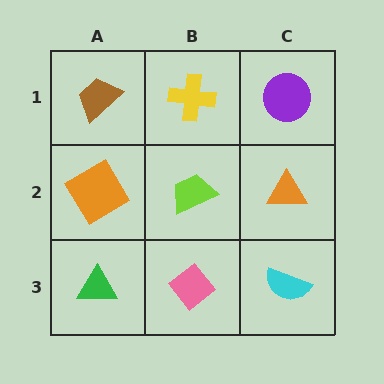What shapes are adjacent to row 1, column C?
An orange triangle (row 2, column C), a yellow cross (row 1, column B).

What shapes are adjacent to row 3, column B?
A lime trapezoid (row 2, column B), a green triangle (row 3, column A), a cyan semicircle (row 3, column C).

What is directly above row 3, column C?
An orange triangle.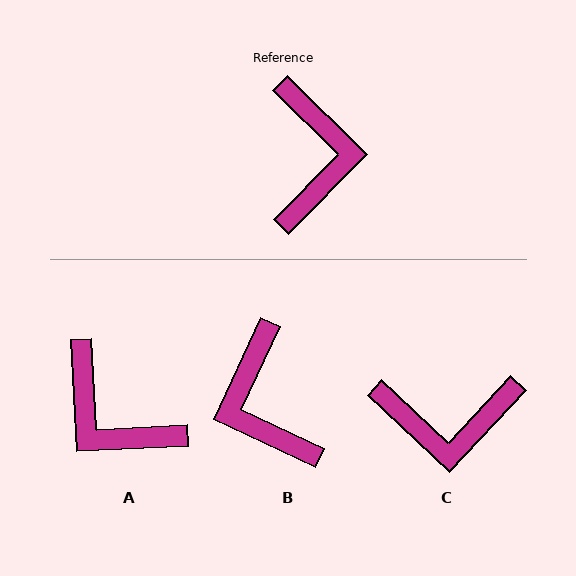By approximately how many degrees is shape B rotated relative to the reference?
Approximately 160 degrees clockwise.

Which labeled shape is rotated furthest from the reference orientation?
B, about 160 degrees away.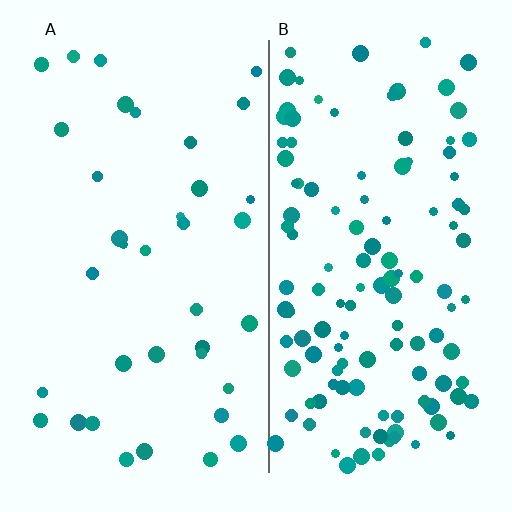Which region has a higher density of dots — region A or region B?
B (the right).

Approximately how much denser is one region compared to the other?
Approximately 3.4× — region B over region A.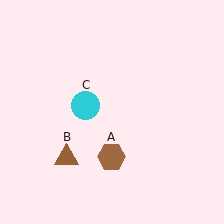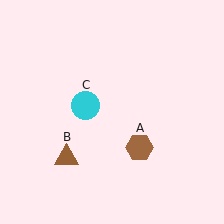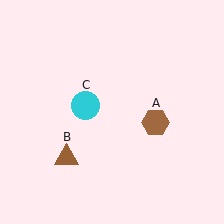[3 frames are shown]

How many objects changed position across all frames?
1 object changed position: brown hexagon (object A).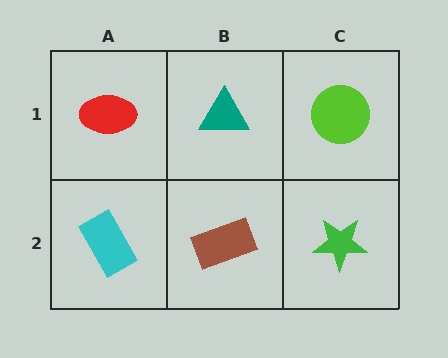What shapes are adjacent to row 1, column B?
A brown rectangle (row 2, column B), a red ellipse (row 1, column A), a lime circle (row 1, column C).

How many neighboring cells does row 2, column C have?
2.